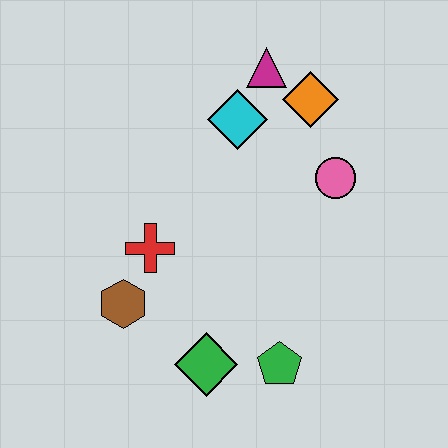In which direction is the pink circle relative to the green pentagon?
The pink circle is above the green pentagon.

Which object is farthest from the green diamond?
The magenta triangle is farthest from the green diamond.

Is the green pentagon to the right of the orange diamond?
No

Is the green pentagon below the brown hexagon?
Yes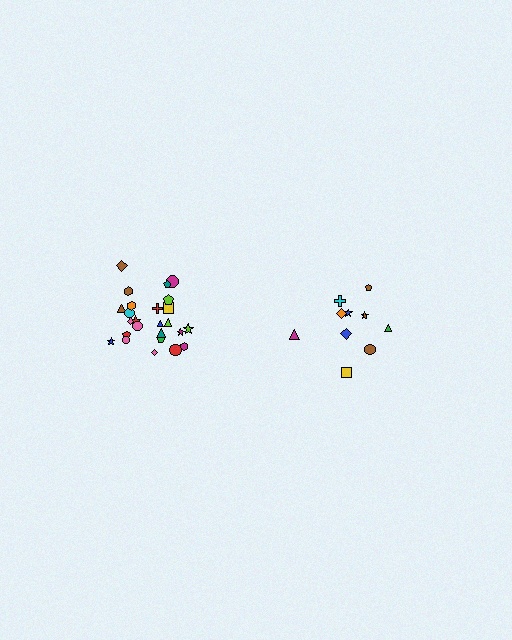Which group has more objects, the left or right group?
The left group.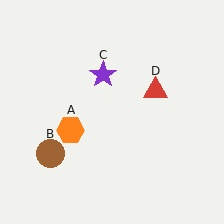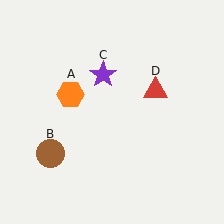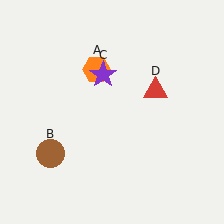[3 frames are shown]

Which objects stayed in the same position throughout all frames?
Brown circle (object B) and purple star (object C) and red triangle (object D) remained stationary.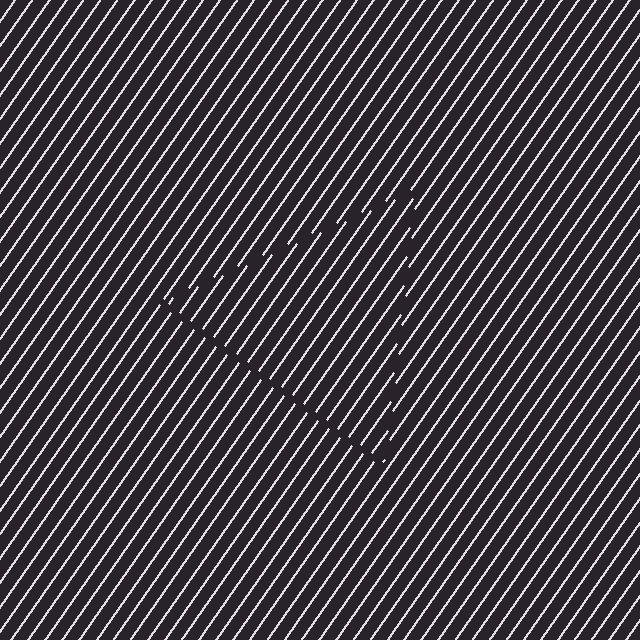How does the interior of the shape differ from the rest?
The interior of the shape contains the same grating, shifted by half a period — the contour is defined by the phase discontinuity where line-ends from the inner and outer gratings abut.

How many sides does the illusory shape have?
3 sides — the line-ends trace a triangle.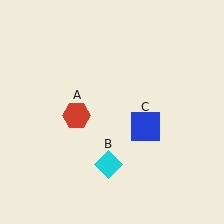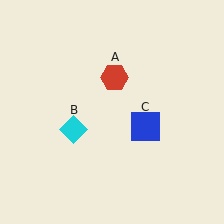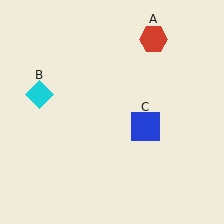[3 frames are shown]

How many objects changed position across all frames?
2 objects changed position: red hexagon (object A), cyan diamond (object B).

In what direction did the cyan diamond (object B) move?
The cyan diamond (object B) moved up and to the left.